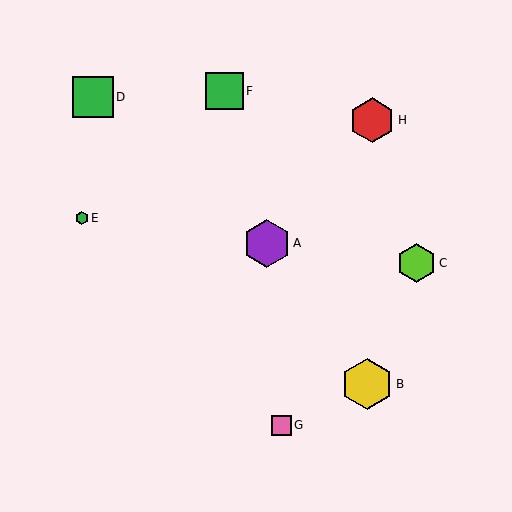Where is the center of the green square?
The center of the green square is at (93, 97).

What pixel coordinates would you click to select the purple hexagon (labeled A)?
Click at (267, 243) to select the purple hexagon A.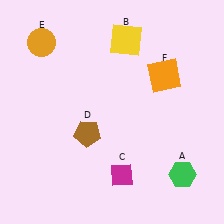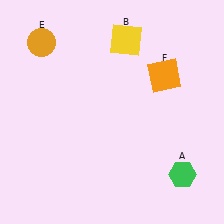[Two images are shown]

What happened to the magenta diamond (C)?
The magenta diamond (C) was removed in Image 2. It was in the bottom-right area of Image 1.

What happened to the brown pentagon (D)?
The brown pentagon (D) was removed in Image 2. It was in the bottom-left area of Image 1.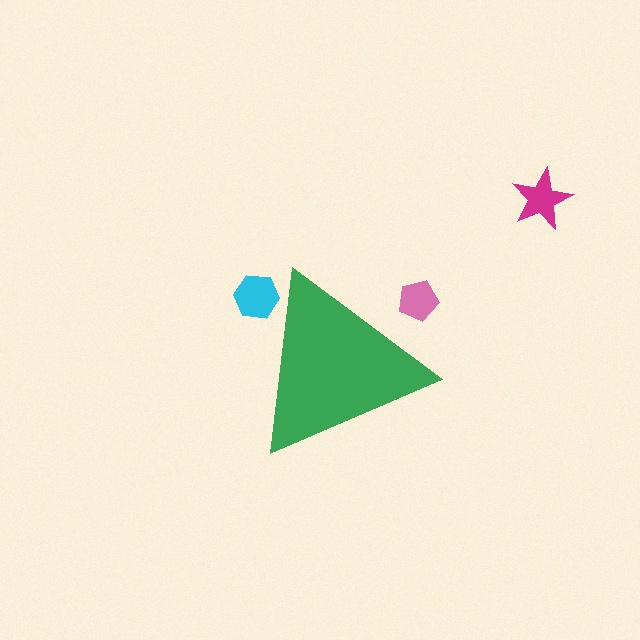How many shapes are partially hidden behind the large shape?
2 shapes are partially hidden.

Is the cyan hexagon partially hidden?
Yes, the cyan hexagon is partially hidden behind the green triangle.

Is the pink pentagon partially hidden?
Yes, the pink pentagon is partially hidden behind the green triangle.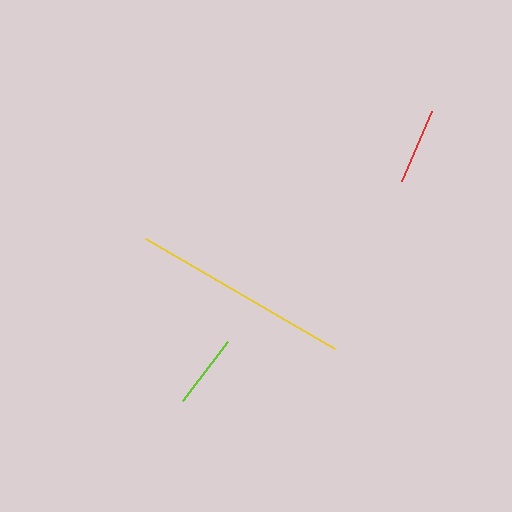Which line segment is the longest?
The yellow line is the longest at approximately 218 pixels.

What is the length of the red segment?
The red segment is approximately 76 pixels long.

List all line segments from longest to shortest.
From longest to shortest: yellow, red, lime.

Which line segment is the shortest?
The lime line is the shortest at approximately 75 pixels.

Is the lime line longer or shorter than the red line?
The red line is longer than the lime line.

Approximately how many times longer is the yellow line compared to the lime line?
The yellow line is approximately 2.9 times the length of the lime line.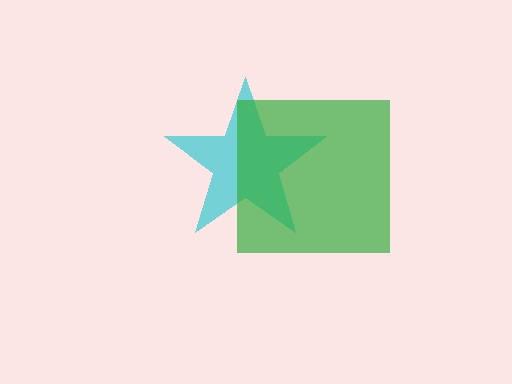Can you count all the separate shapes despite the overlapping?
Yes, there are 2 separate shapes.